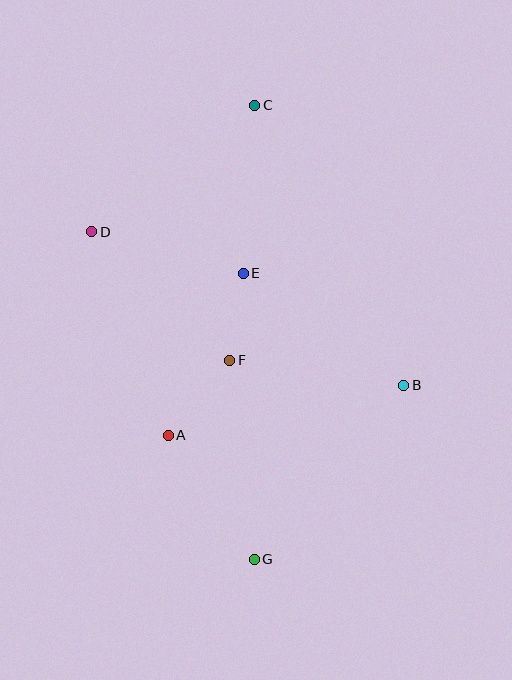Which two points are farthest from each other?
Points C and G are farthest from each other.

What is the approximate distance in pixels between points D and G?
The distance between D and G is approximately 366 pixels.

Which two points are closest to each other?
Points E and F are closest to each other.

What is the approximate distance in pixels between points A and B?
The distance between A and B is approximately 241 pixels.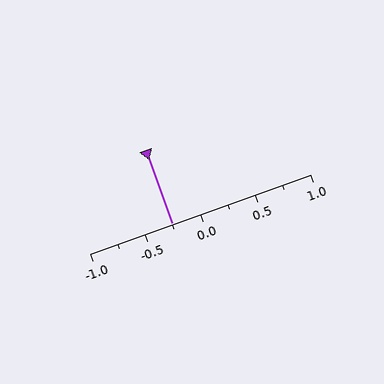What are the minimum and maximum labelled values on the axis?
The axis runs from -1.0 to 1.0.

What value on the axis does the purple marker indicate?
The marker indicates approximately -0.25.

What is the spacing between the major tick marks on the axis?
The major ticks are spaced 0.5 apart.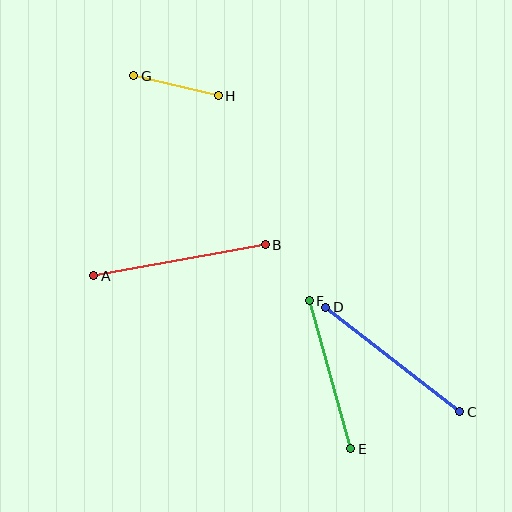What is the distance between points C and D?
The distance is approximately 170 pixels.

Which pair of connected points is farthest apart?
Points A and B are farthest apart.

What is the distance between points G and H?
The distance is approximately 87 pixels.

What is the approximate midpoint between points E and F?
The midpoint is at approximately (330, 375) pixels.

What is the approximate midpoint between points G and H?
The midpoint is at approximately (176, 86) pixels.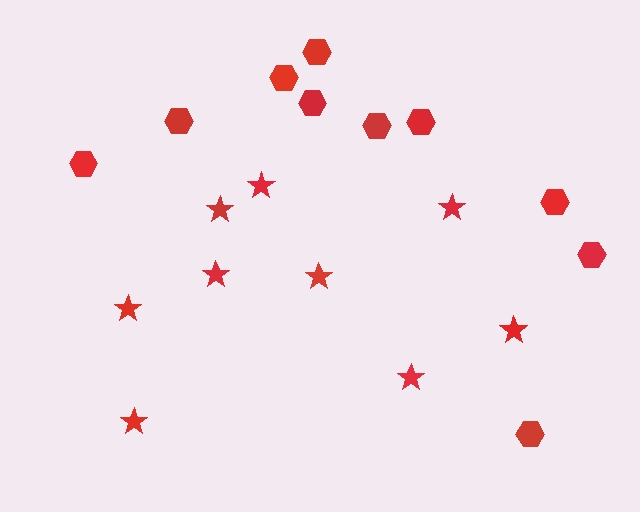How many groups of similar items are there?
There are 2 groups: one group of stars (9) and one group of hexagons (10).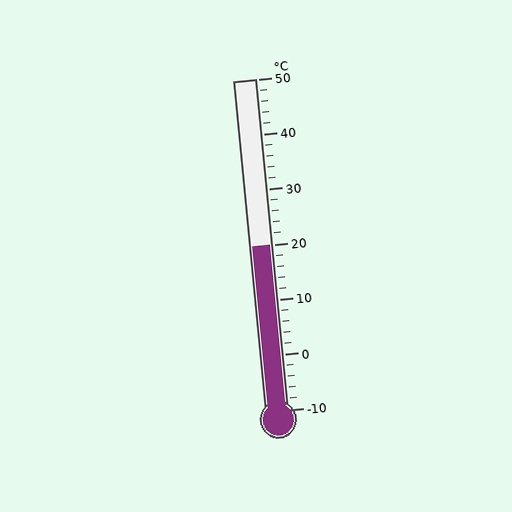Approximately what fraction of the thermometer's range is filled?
The thermometer is filled to approximately 50% of its range.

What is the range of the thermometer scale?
The thermometer scale ranges from -10°C to 50°C.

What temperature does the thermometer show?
The thermometer shows approximately 20°C.